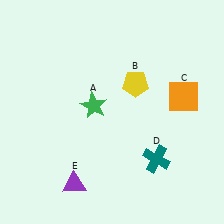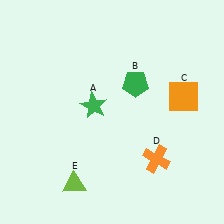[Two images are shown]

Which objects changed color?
B changed from yellow to green. D changed from teal to orange. E changed from purple to lime.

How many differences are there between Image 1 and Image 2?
There are 3 differences between the two images.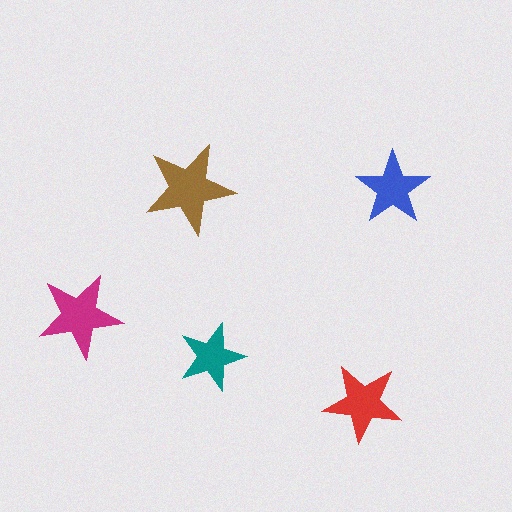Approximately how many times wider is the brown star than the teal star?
About 1.5 times wider.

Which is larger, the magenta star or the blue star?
The magenta one.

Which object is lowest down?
The red star is bottommost.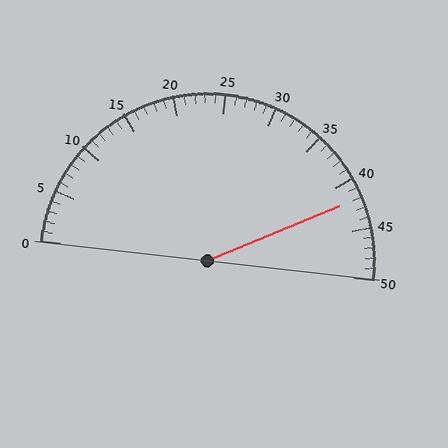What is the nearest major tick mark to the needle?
The nearest major tick mark is 40.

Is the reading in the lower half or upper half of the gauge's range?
The reading is in the upper half of the range (0 to 50).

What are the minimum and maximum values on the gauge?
The gauge ranges from 0 to 50.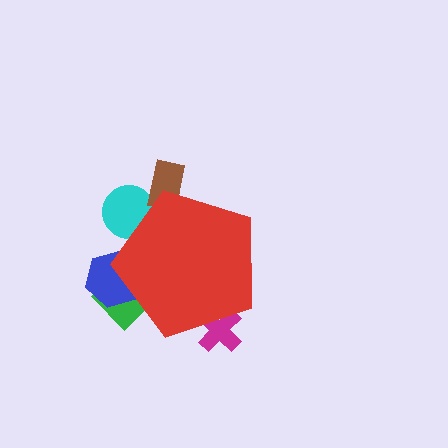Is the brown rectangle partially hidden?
Yes, the brown rectangle is partially hidden behind the red pentagon.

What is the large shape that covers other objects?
A red pentagon.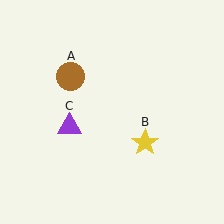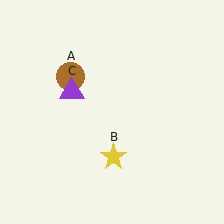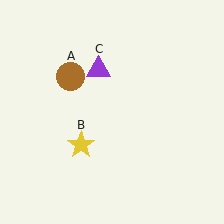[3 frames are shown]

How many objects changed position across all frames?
2 objects changed position: yellow star (object B), purple triangle (object C).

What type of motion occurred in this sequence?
The yellow star (object B), purple triangle (object C) rotated clockwise around the center of the scene.